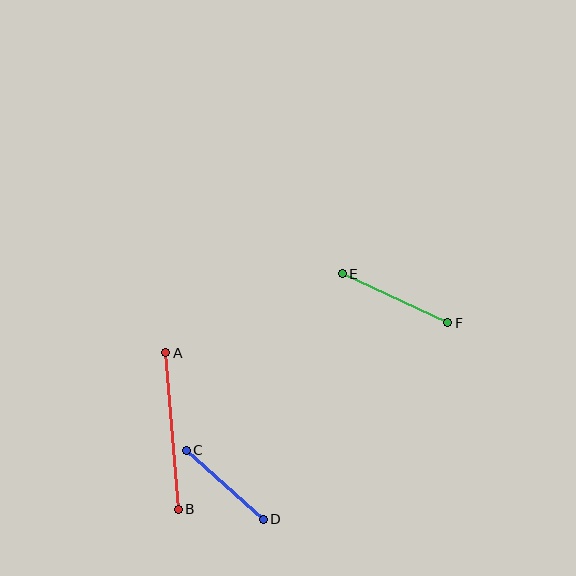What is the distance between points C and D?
The distance is approximately 104 pixels.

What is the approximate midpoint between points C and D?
The midpoint is at approximately (225, 485) pixels.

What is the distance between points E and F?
The distance is approximately 117 pixels.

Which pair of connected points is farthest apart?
Points A and B are farthest apart.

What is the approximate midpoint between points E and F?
The midpoint is at approximately (395, 298) pixels.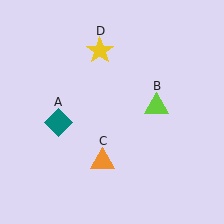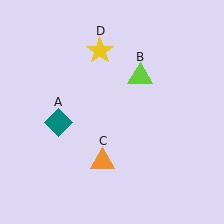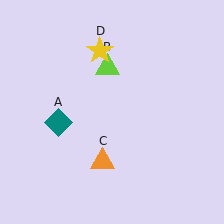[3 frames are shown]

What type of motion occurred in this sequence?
The lime triangle (object B) rotated counterclockwise around the center of the scene.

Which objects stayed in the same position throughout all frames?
Teal diamond (object A) and orange triangle (object C) and yellow star (object D) remained stationary.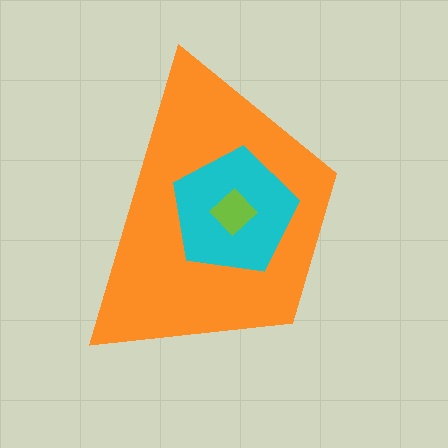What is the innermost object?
The lime diamond.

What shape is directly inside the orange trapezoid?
The cyan pentagon.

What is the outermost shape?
The orange trapezoid.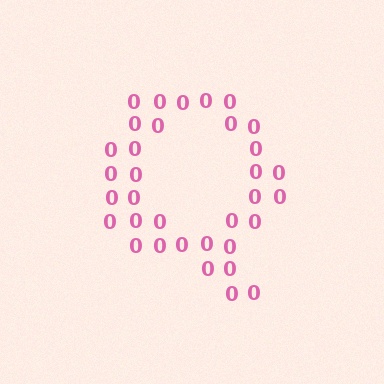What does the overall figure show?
The overall figure shows the letter Q.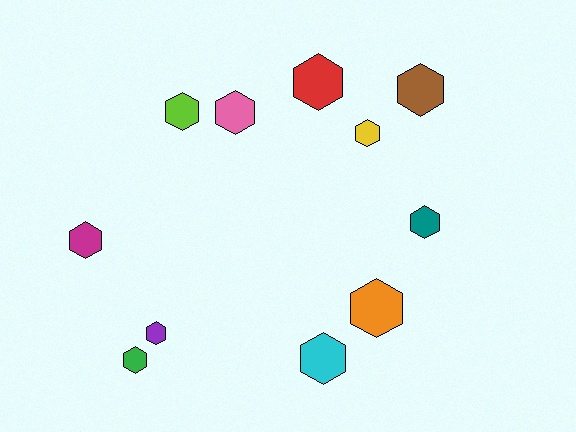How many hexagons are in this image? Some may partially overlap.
There are 11 hexagons.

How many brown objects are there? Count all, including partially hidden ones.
There is 1 brown object.